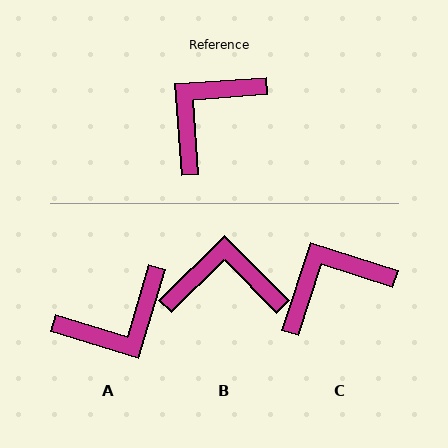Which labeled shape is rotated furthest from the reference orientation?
A, about 159 degrees away.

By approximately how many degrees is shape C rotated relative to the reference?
Approximately 22 degrees clockwise.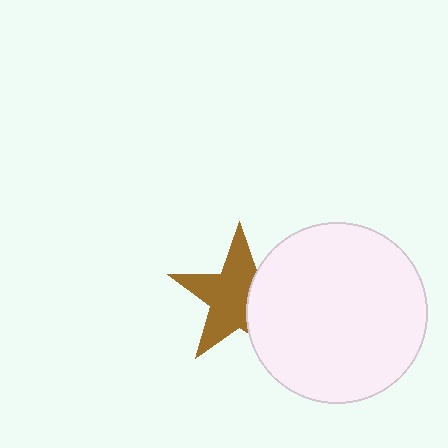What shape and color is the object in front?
The object in front is a white circle.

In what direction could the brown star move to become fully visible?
The brown star could move left. That would shift it out from behind the white circle entirely.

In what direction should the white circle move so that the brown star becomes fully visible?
The white circle should move right. That is the shortest direction to clear the overlap and leave the brown star fully visible.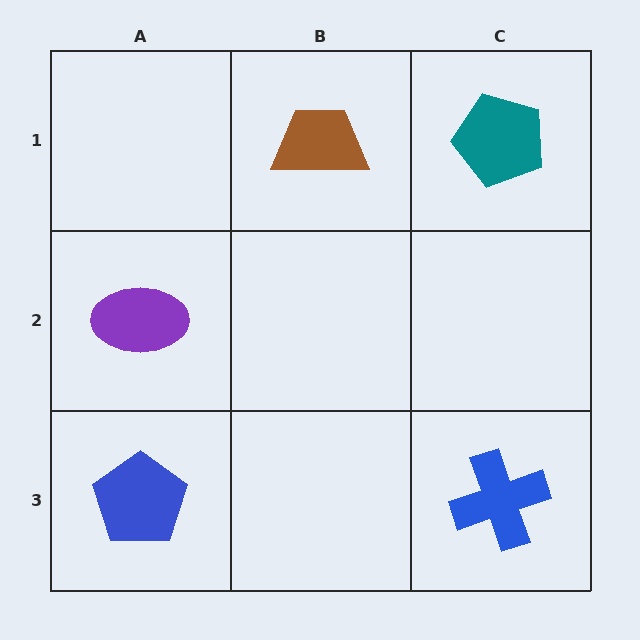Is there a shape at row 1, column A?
No, that cell is empty.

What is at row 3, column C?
A blue cross.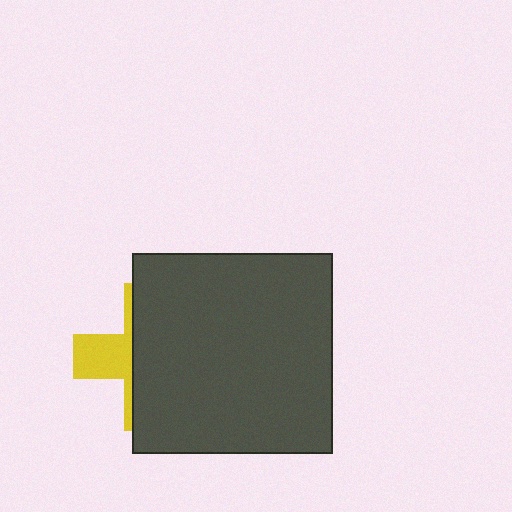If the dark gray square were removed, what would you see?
You would see the complete yellow cross.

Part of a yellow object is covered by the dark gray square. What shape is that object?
It is a cross.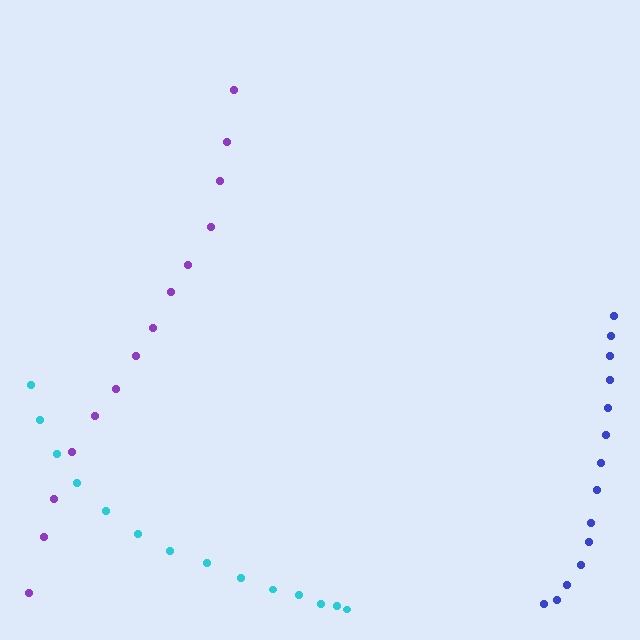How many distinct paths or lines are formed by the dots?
There are 3 distinct paths.